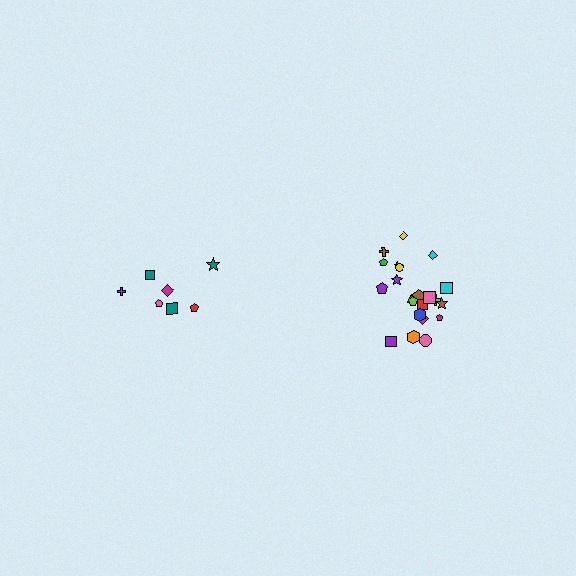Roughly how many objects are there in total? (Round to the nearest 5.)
Roughly 30 objects in total.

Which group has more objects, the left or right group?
The right group.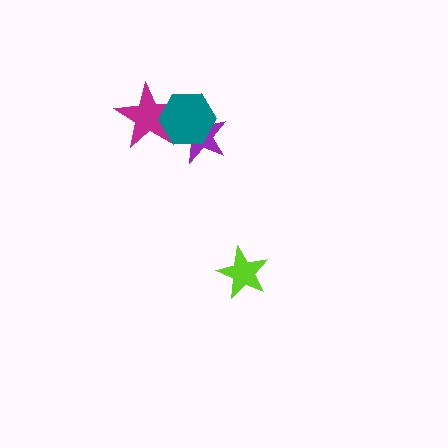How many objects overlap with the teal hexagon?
2 objects overlap with the teal hexagon.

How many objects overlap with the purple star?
2 objects overlap with the purple star.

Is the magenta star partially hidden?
Yes, it is partially covered by another shape.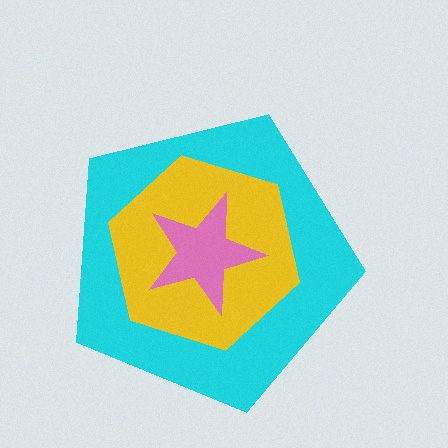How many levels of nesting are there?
3.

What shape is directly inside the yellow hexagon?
The pink star.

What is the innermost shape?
The pink star.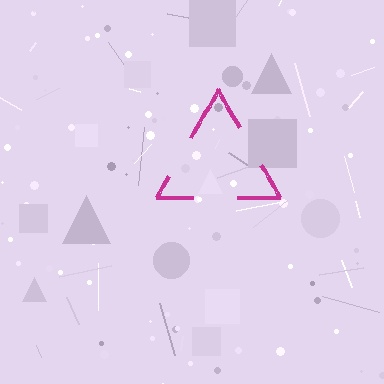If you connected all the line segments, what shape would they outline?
They would outline a triangle.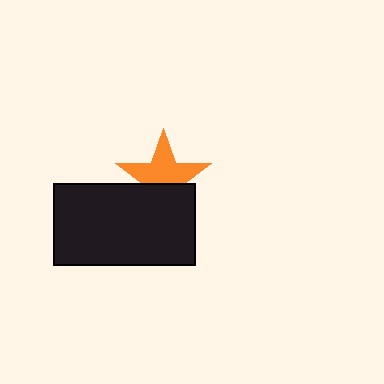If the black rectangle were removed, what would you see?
You would see the complete orange star.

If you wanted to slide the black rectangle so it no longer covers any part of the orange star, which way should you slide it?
Slide it down — that is the most direct way to separate the two shapes.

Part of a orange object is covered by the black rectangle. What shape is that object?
It is a star.